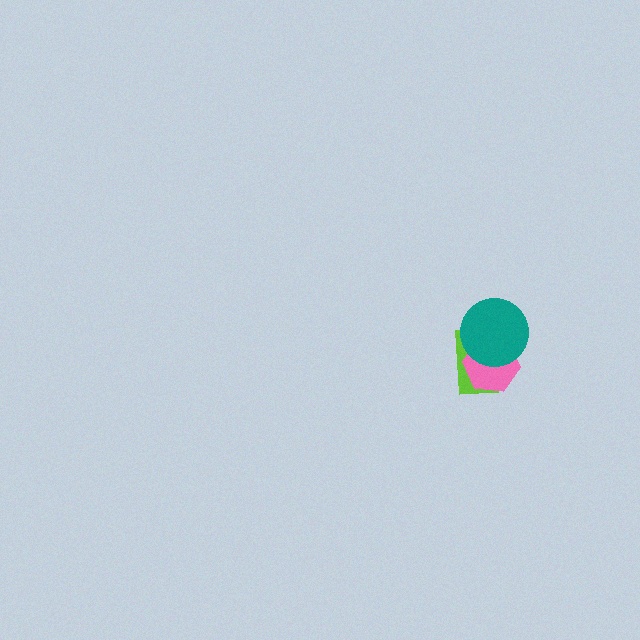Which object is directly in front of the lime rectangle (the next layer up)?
The pink hexagon is directly in front of the lime rectangle.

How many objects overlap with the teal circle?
2 objects overlap with the teal circle.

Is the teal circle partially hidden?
No, no other shape covers it.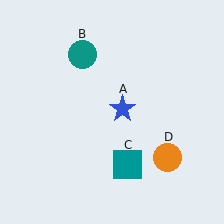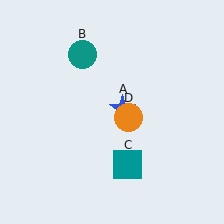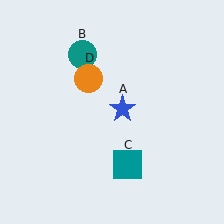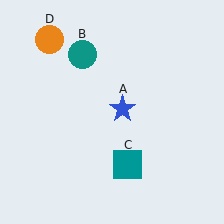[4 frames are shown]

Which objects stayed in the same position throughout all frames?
Blue star (object A) and teal circle (object B) and teal square (object C) remained stationary.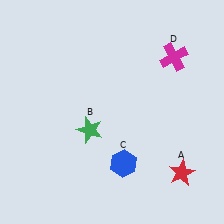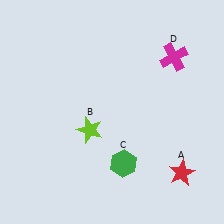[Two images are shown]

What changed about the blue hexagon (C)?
In Image 1, C is blue. In Image 2, it changed to green.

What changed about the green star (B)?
In Image 1, B is green. In Image 2, it changed to lime.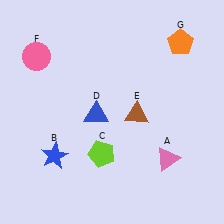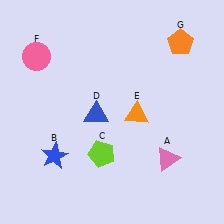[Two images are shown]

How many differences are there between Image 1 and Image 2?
There is 1 difference between the two images.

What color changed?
The triangle (E) changed from brown in Image 1 to orange in Image 2.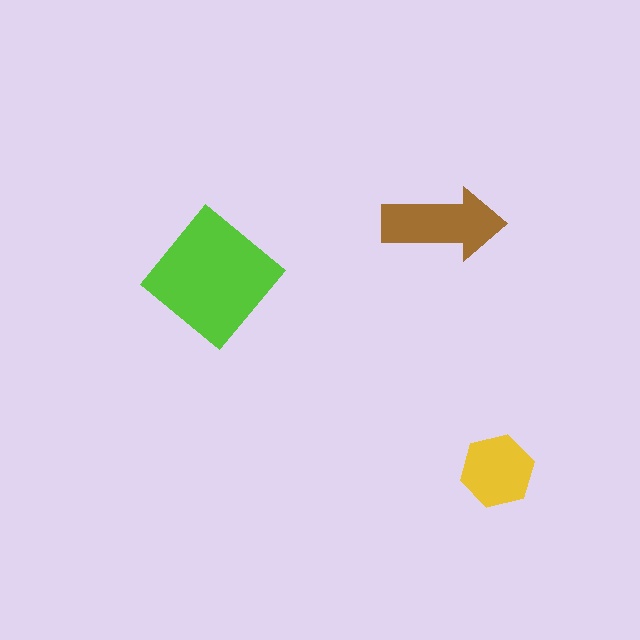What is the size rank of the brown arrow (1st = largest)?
2nd.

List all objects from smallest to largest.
The yellow hexagon, the brown arrow, the lime diamond.